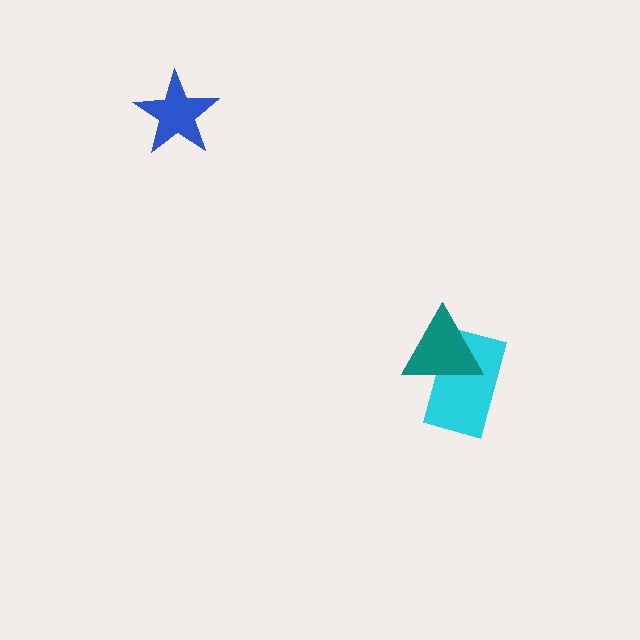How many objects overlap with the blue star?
0 objects overlap with the blue star.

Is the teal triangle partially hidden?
No, no other shape covers it.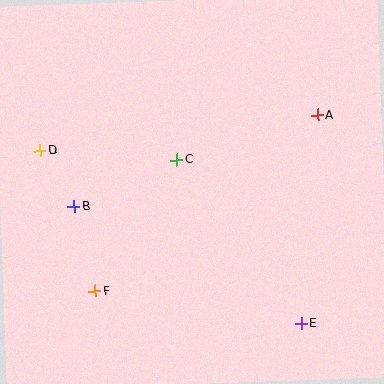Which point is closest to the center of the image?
Point C at (176, 160) is closest to the center.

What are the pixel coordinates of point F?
Point F is at (95, 291).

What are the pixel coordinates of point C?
Point C is at (176, 160).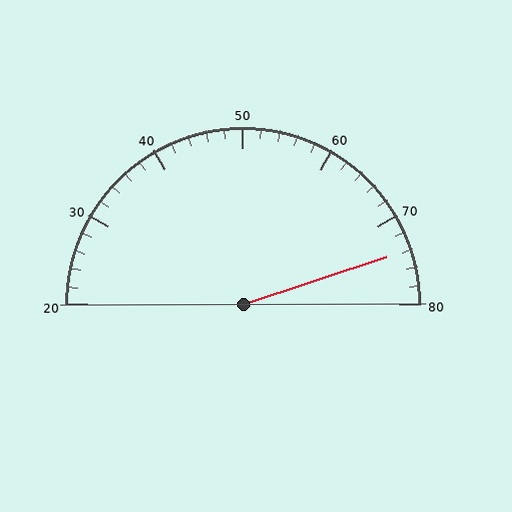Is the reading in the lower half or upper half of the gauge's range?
The reading is in the upper half of the range (20 to 80).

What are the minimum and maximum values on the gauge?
The gauge ranges from 20 to 80.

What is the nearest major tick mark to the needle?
The nearest major tick mark is 70.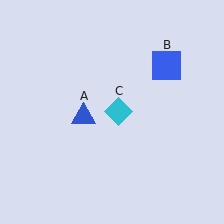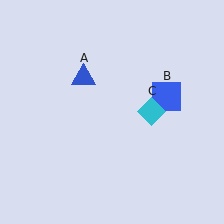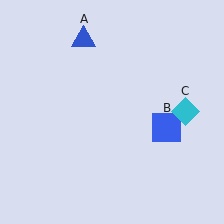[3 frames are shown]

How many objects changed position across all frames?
3 objects changed position: blue triangle (object A), blue square (object B), cyan diamond (object C).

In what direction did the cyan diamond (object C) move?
The cyan diamond (object C) moved right.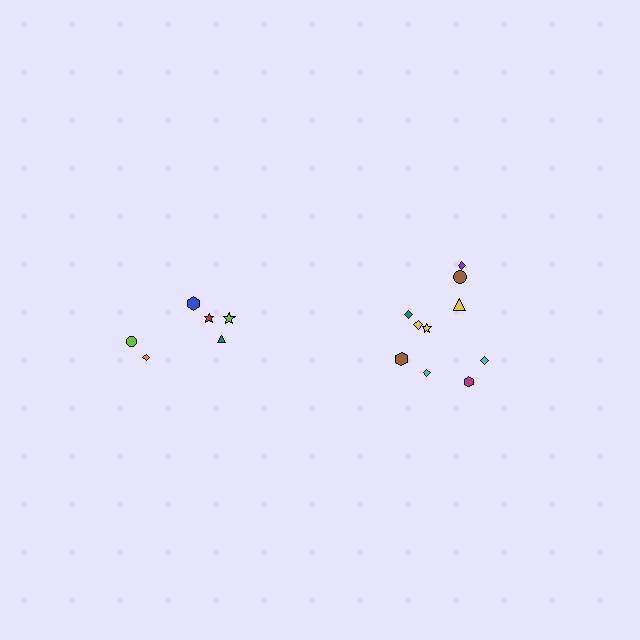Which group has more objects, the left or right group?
The right group.